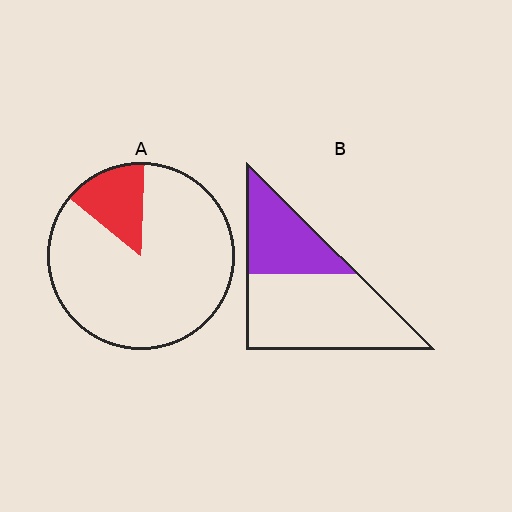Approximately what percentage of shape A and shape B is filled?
A is approximately 15% and B is approximately 35%.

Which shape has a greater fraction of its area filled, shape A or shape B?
Shape B.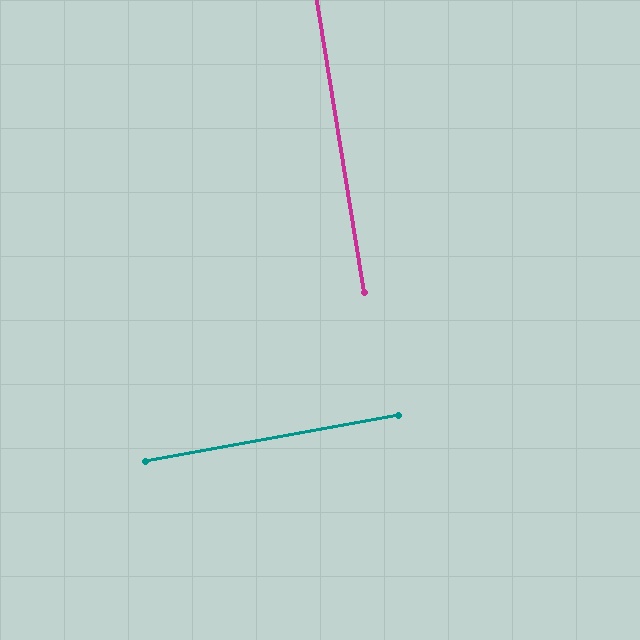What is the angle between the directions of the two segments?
Approximately 89 degrees.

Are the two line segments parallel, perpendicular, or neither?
Perpendicular — they meet at approximately 89°.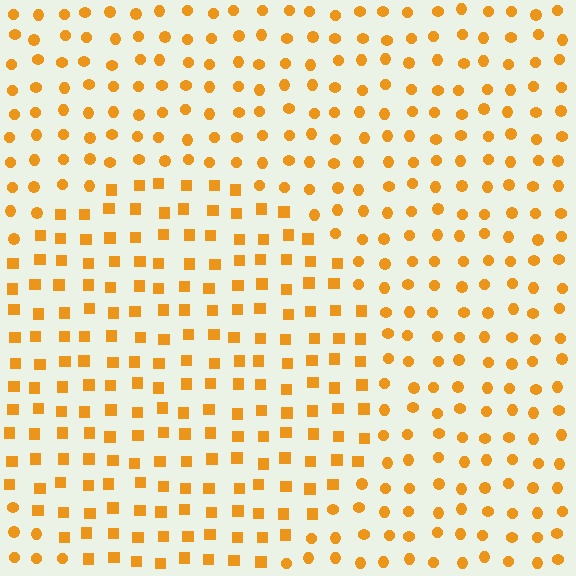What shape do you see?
I see a circle.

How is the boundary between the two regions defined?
The boundary is defined by a change in element shape: squares inside vs. circles outside. All elements share the same color and spacing.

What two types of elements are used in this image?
The image uses squares inside the circle region and circles outside it.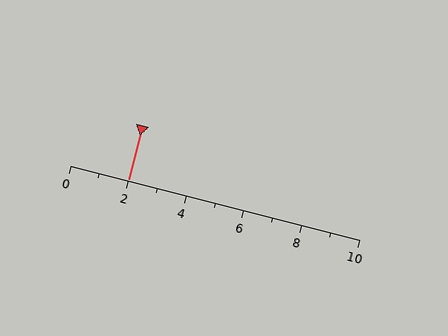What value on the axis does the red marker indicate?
The marker indicates approximately 2.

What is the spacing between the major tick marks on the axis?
The major ticks are spaced 2 apart.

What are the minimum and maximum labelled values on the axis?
The axis runs from 0 to 10.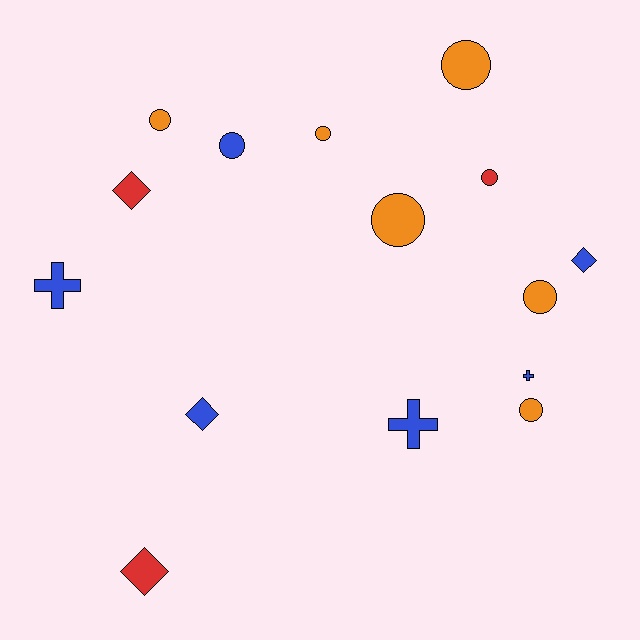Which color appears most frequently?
Orange, with 6 objects.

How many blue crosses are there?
There are 3 blue crosses.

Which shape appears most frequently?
Circle, with 8 objects.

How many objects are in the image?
There are 15 objects.